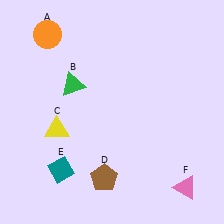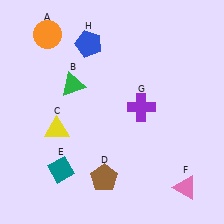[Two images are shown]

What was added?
A purple cross (G), a blue pentagon (H) were added in Image 2.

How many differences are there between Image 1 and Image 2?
There are 2 differences between the two images.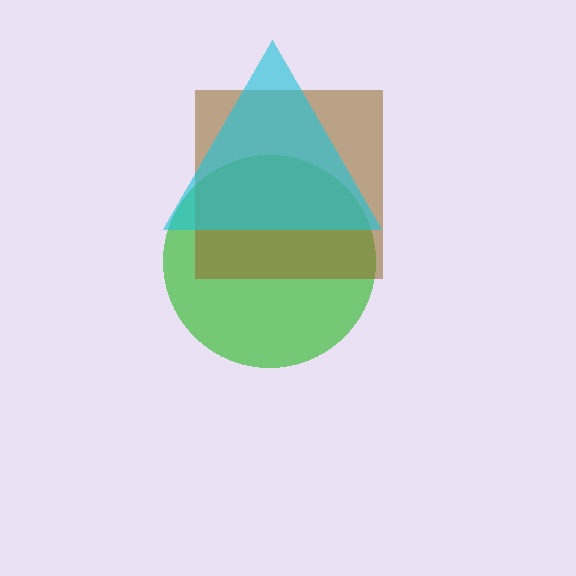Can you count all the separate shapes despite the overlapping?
Yes, there are 3 separate shapes.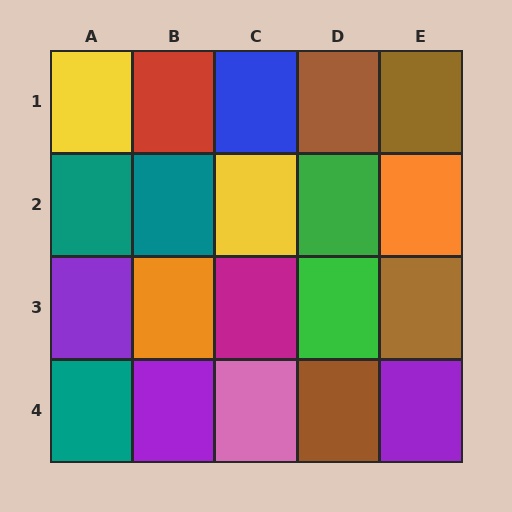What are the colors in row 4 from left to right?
Teal, purple, pink, brown, purple.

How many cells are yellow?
2 cells are yellow.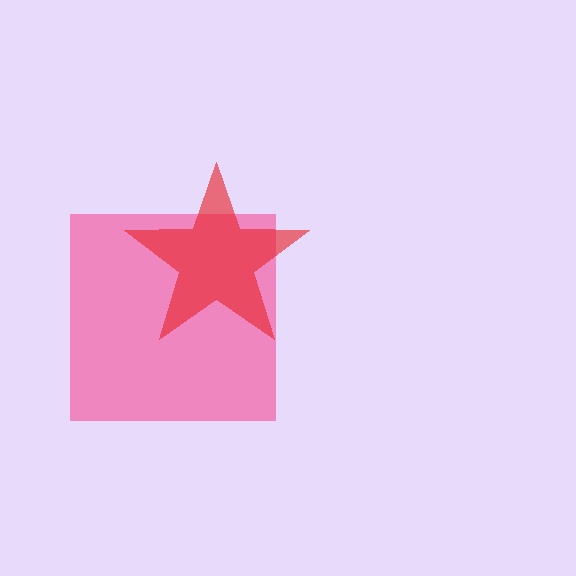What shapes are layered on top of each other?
The layered shapes are: a pink square, a red star.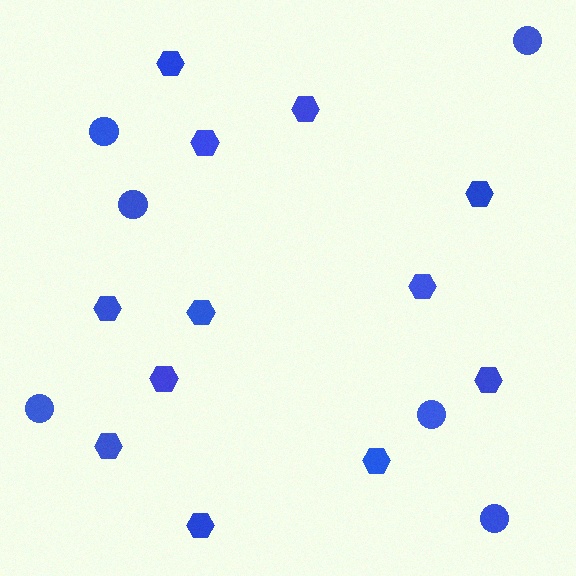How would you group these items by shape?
There are 2 groups: one group of circles (6) and one group of hexagons (12).